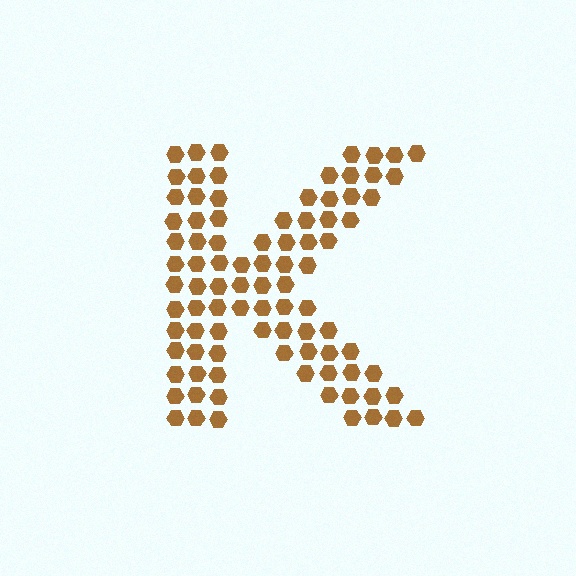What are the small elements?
The small elements are hexagons.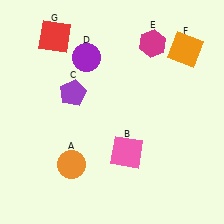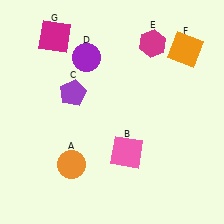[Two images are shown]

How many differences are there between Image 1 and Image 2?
There is 1 difference between the two images.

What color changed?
The square (G) changed from red in Image 1 to magenta in Image 2.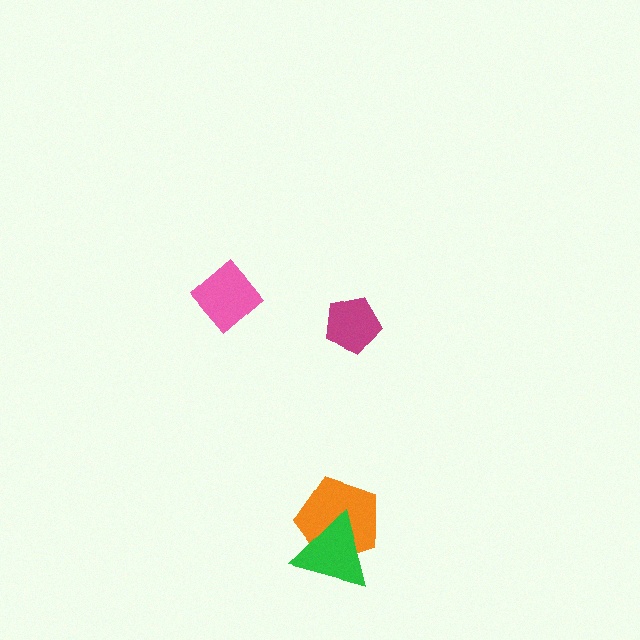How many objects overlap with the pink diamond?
0 objects overlap with the pink diamond.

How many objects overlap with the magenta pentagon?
0 objects overlap with the magenta pentagon.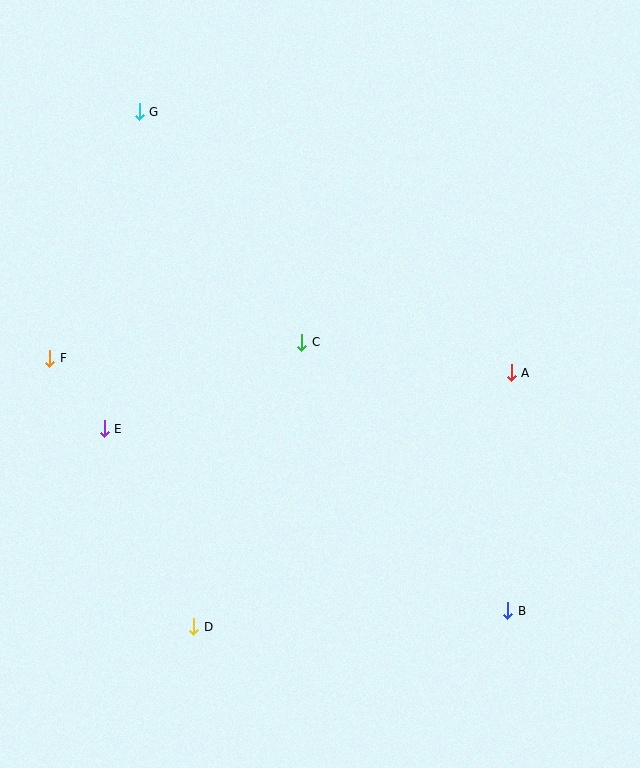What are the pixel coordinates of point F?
Point F is at (50, 358).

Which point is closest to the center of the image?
Point C at (302, 342) is closest to the center.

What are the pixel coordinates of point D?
Point D is at (194, 627).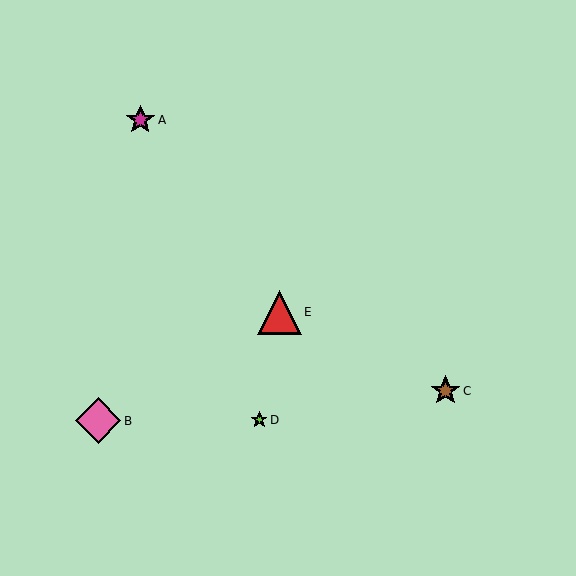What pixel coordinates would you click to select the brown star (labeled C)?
Click at (446, 391) to select the brown star C.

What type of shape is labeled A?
Shape A is a magenta star.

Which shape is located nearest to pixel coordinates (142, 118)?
The magenta star (labeled A) at (140, 120) is nearest to that location.